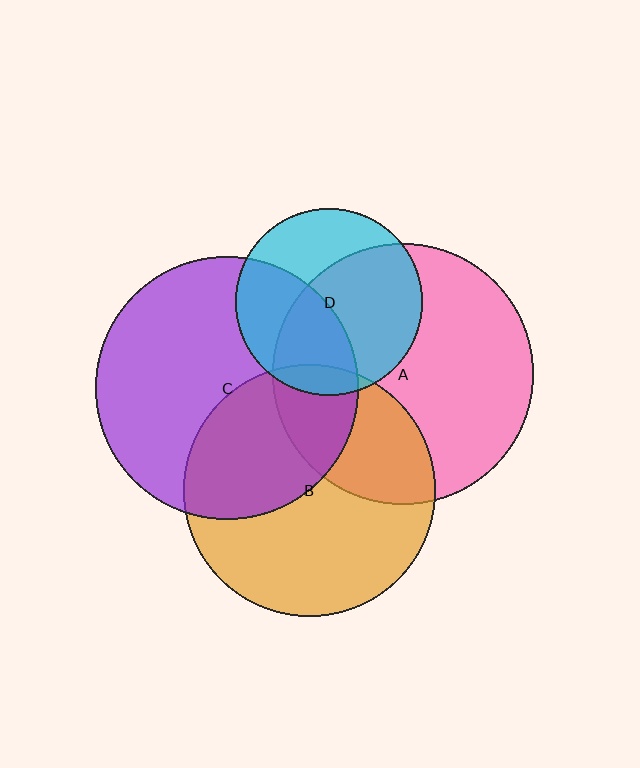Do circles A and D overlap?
Yes.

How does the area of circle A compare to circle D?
Approximately 1.9 times.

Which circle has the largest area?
Circle C (purple).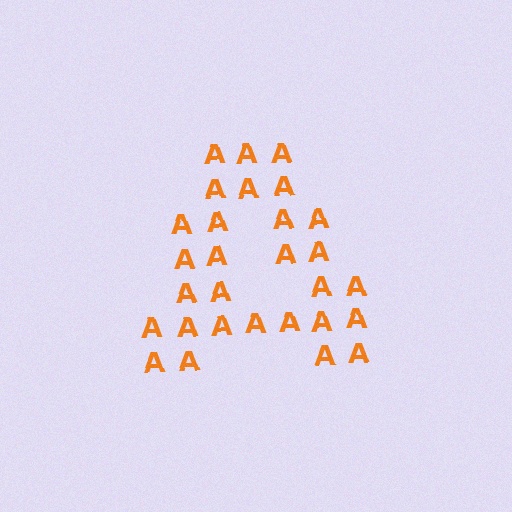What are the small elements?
The small elements are letter A's.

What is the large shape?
The large shape is the letter A.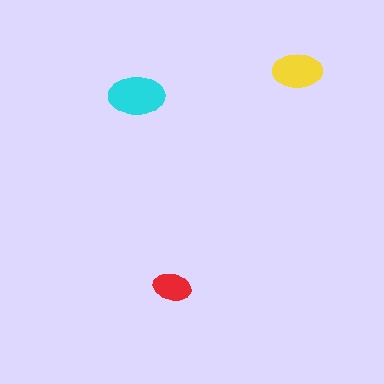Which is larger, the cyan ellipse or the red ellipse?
The cyan one.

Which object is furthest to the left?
The cyan ellipse is leftmost.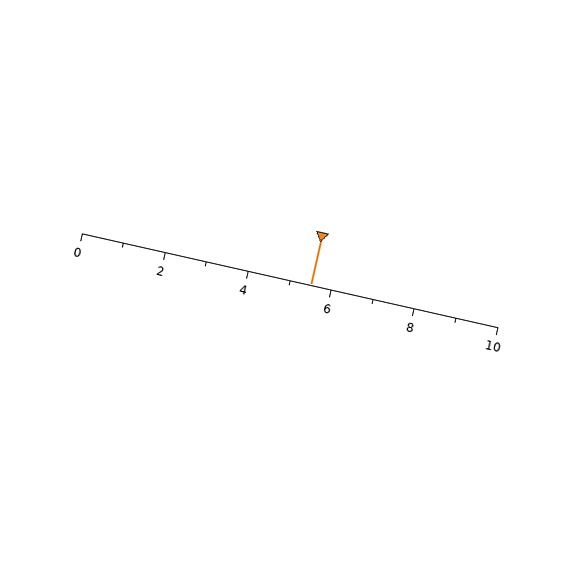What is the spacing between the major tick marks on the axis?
The major ticks are spaced 2 apart.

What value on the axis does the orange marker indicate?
The marker indicates approximately 5.5.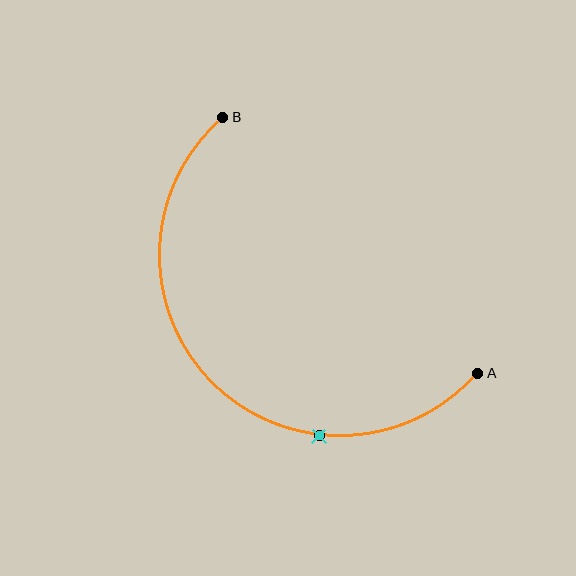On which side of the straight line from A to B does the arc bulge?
The arc bulges below and to the left of the straight line connecting A and B.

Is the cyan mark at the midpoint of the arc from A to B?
No. The cyan mark lies on the arc but is closer to endpoint A. The arc midpoint would be at the point on the curve equidistant along the arc from both A and B.